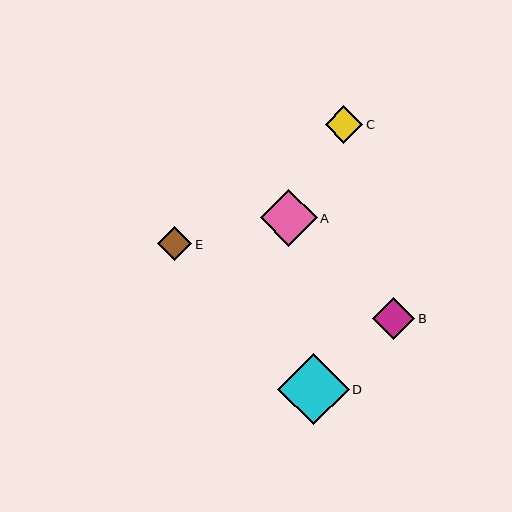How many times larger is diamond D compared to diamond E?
Diamond D is approximately 2.1 times the size of diamond E.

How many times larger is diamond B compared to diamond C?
Diamond B is approximately 1.1 times the size of diamond C.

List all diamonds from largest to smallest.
From largest to smallest: D, A, B, C, E.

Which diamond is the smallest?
Diamond E is the smallest with a size of approximately 34 pixels.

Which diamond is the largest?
Diamond D is the largest with a size of approximately 72 pixels.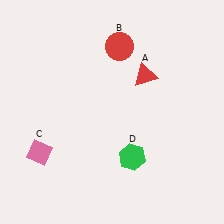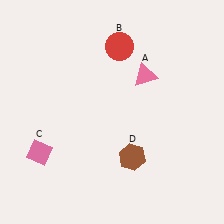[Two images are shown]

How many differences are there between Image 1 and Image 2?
There are 2 differences between the two images.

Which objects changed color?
A changed from red to pink. D changed from green to brown.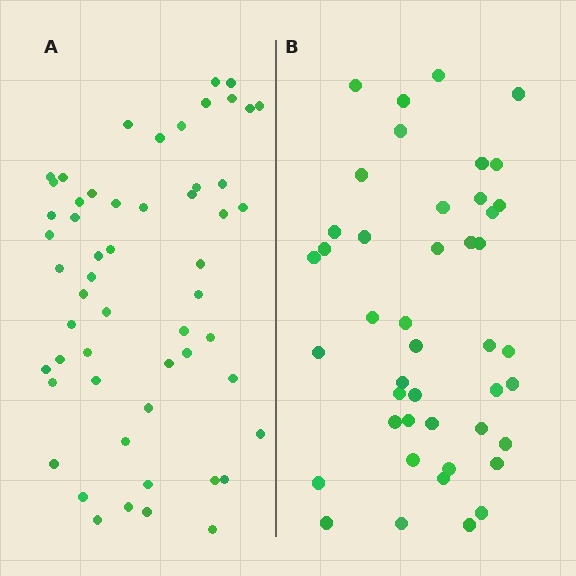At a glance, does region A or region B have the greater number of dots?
Region A (the left region) has more dots.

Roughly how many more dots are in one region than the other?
Region A has roughly 12 or so more dots than region B.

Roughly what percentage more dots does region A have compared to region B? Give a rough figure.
About 25% more.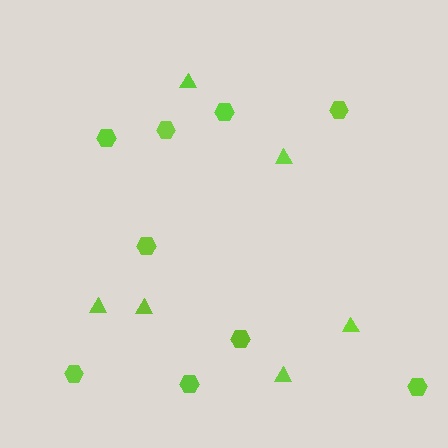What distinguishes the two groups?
There are 2 groups: one group of hexagons (9) and one group of triangles (6).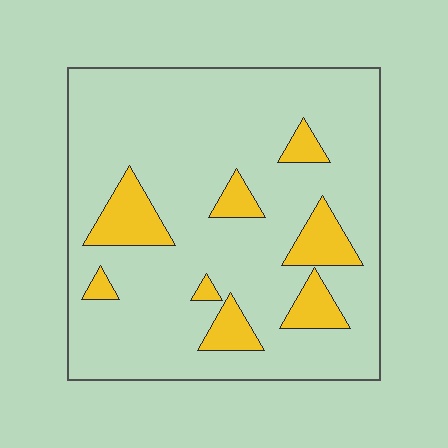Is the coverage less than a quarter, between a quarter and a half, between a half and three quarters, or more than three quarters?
Less than a quarter.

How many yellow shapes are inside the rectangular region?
8.